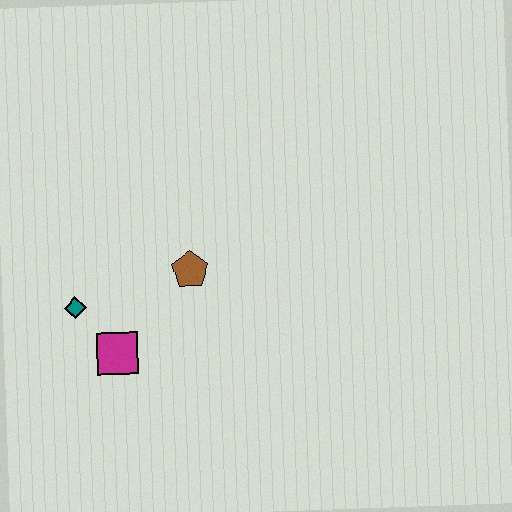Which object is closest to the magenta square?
The teal diamond is closest to the magenta square.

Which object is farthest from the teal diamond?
The brown pentagon is farthest from the teal diamond.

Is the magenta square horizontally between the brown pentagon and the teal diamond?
Yes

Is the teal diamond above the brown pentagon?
No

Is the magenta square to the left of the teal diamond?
No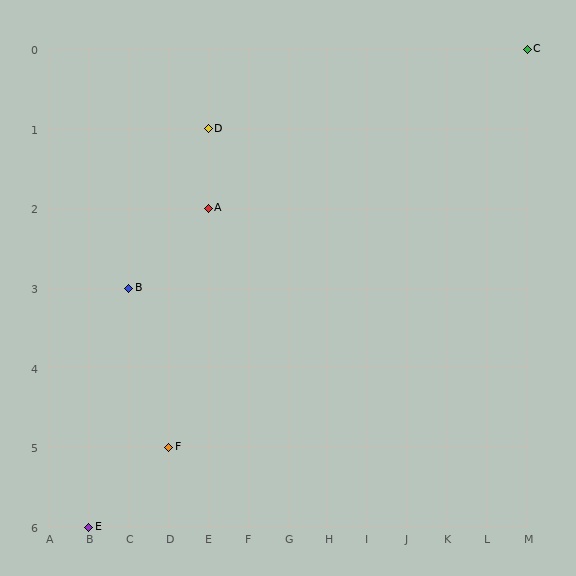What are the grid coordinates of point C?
Point C is at grid coordinates (M, 0).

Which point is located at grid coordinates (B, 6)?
Point E is at (B, 6).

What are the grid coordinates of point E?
Point E is at grid coordinates (B, 6).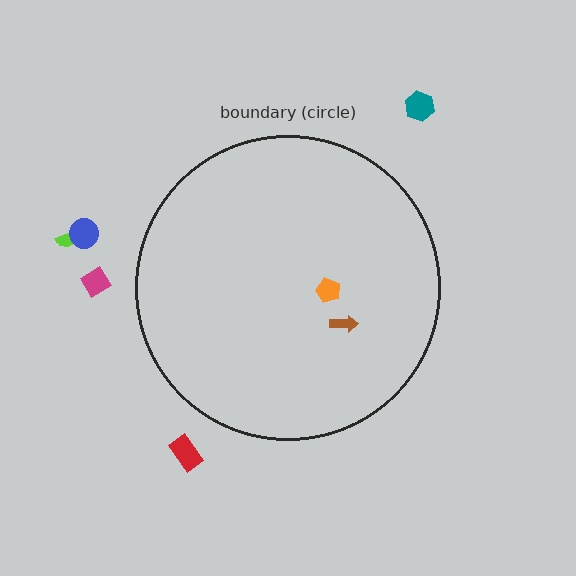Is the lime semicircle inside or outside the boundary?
Outside.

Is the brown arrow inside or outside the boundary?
Inside.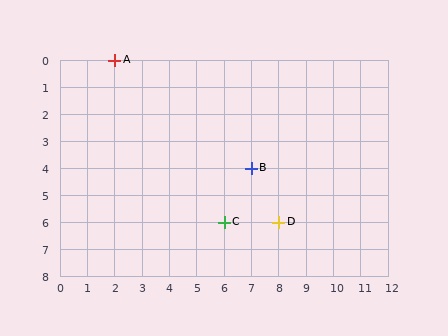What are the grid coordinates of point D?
Point D is at grid coordinates (8, 6).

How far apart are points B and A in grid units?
Points B and A are 5 columns and 4 rows apart (about 6.4 grid units diagonally).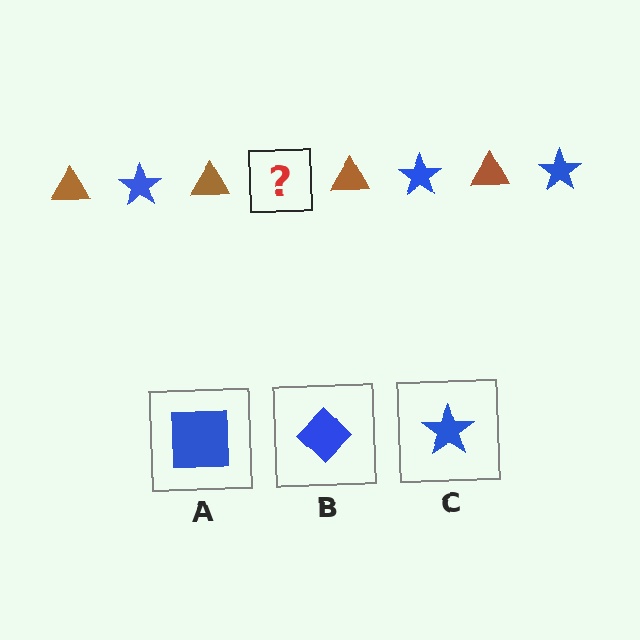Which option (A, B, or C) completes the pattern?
C.